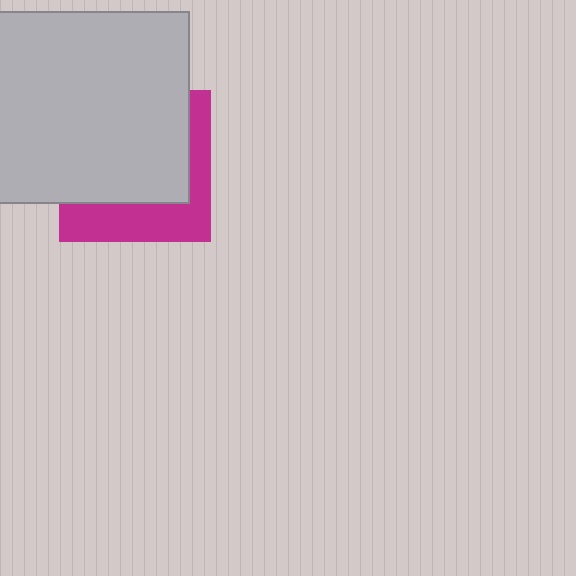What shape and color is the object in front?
The object in front is a light gray rectangle.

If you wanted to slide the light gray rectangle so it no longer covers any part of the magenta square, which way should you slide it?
Slide it up — that is the most direct way to separate the two shapes.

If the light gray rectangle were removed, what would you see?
You would see the complete magenta square.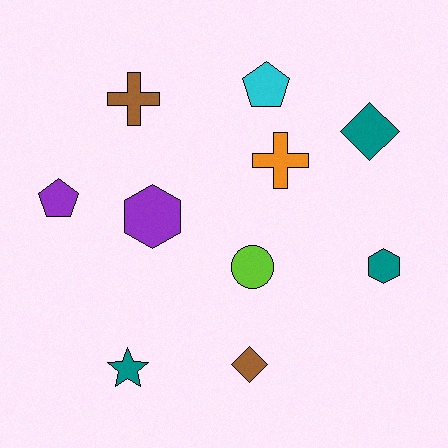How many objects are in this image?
There are 10 objects.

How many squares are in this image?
There are no squares.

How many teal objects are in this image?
There are 3 teal objects.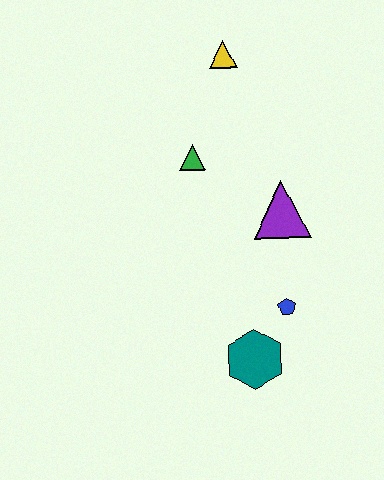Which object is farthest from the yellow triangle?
The teal hexagon is farthest from the yellow triangle.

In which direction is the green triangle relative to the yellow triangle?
The green triangle is below the yellow triangle.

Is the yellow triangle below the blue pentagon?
No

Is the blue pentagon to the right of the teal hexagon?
Yes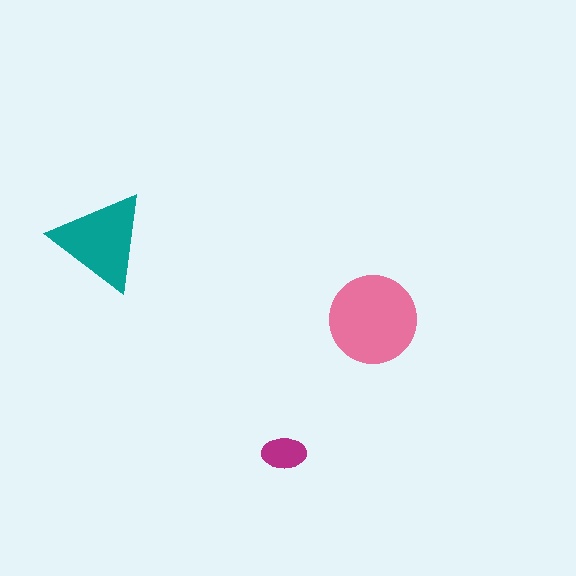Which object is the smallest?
The magenta ellipse.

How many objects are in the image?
There are 3 objects in the image.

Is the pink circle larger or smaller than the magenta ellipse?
Larger.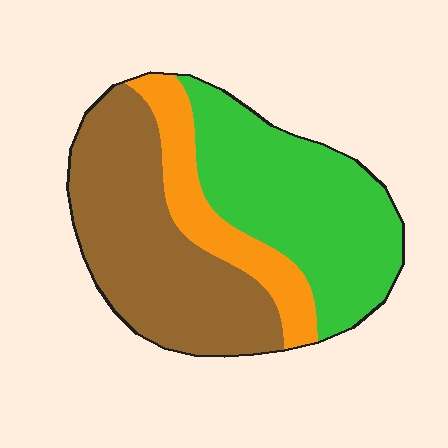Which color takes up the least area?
Orange, at roughly 15%.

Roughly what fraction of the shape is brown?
Brown covers around 40% of the shape.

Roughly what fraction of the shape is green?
Green covers about 40% of the shape.